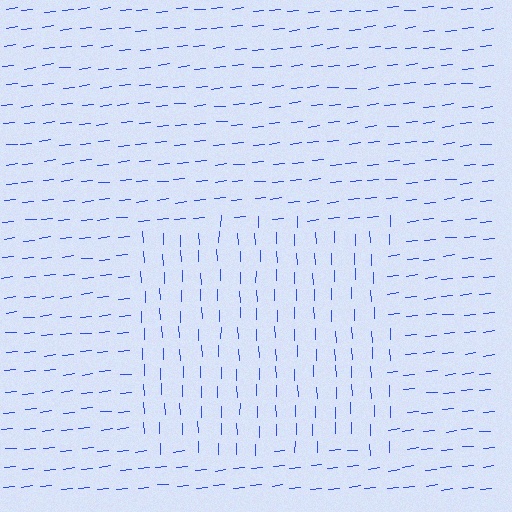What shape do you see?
I see a rectangle.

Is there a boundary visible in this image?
Yes, there is a texture boundary formed by a change in line orientation.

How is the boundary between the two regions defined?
The boundary is defined purely by a change in line orientation (approximately 85 degrees difference). All lines are the same color and thickness.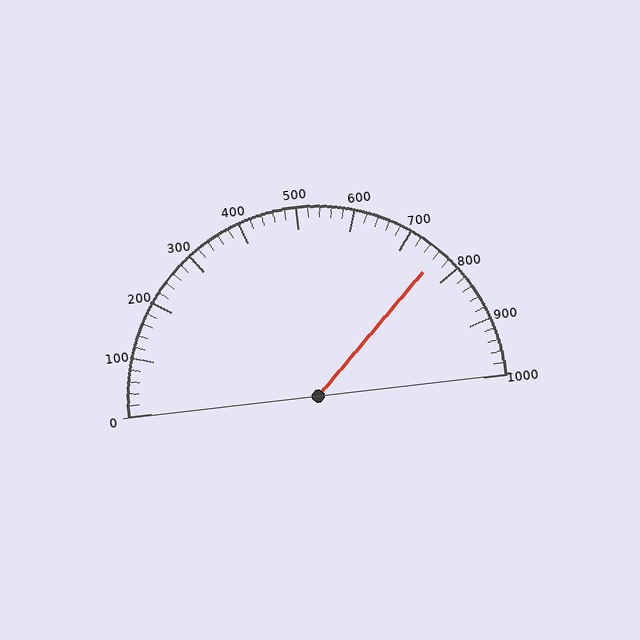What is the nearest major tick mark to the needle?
The nearest major tick mark is 800.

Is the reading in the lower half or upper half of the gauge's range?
The reading is in the upper half of the range (0 to 1000).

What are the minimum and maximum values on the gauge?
The gauge ranges from 0 to 1000.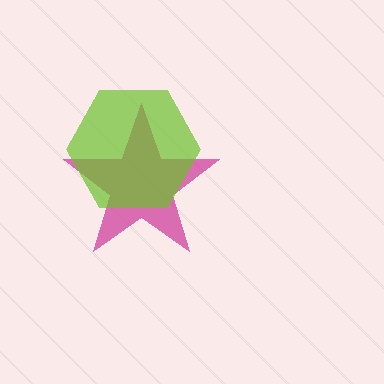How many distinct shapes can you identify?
There are 2 distinct shapes: a magenta star, a lime hexagon.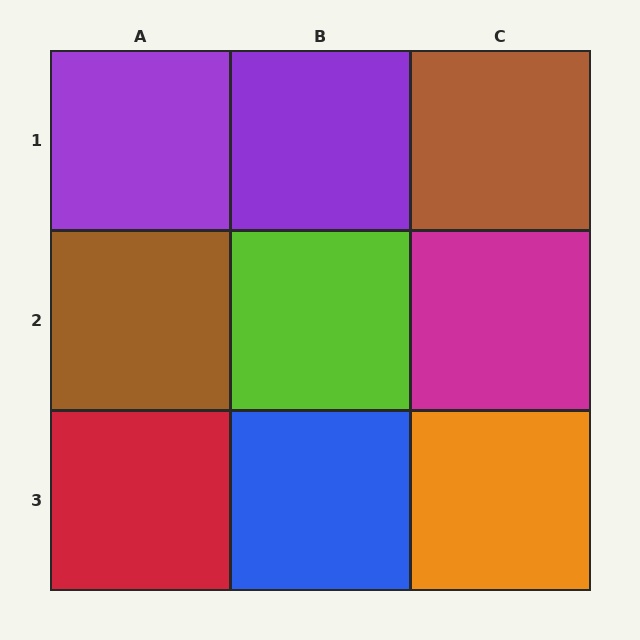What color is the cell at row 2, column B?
Lime.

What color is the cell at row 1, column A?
Purple.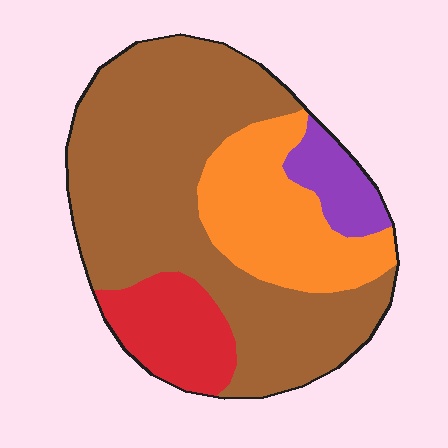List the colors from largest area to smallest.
From largest to smallest: brown, orange, red, purple.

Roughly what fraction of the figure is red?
Red covers about 15% of the figure.